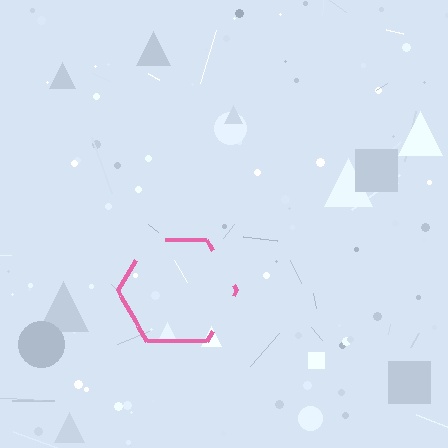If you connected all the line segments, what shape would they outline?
They would outline a hexagon.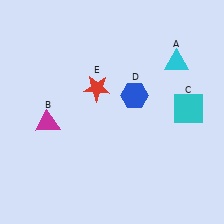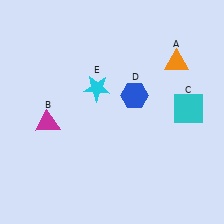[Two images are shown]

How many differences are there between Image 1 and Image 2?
There are 2 differences between the two images.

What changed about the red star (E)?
In Image 1, E is red. In Image 2, it changed to cyan.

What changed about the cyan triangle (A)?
In Image 1, A is cyan. In Image 2, it changed to orange.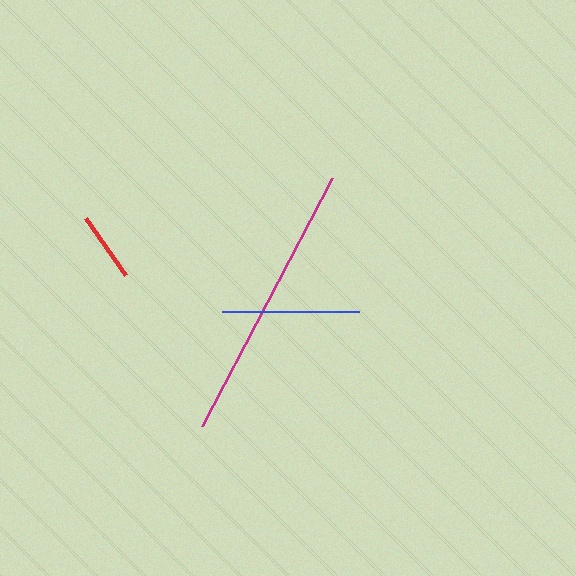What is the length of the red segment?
The red segment is approximately 70 pixels long.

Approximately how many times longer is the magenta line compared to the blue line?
The magenta line is approximately 2.0 times the length of the blue line.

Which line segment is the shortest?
The red line is the shortest at approximately 70 pixels.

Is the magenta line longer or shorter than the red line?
The magenta line is longer than the red line.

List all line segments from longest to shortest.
From longest to shortest: magenta, blue, red.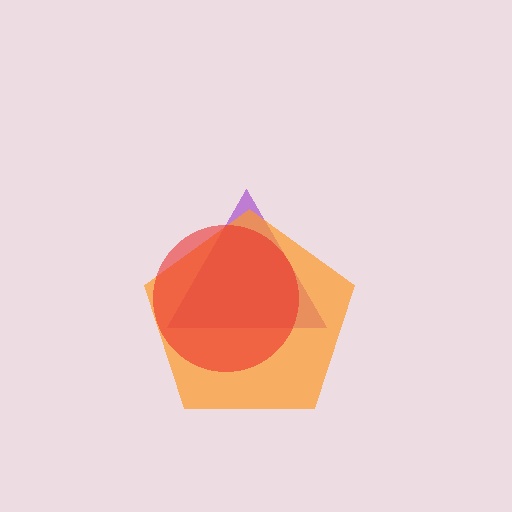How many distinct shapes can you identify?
There are 3 distinct shapes: a purple triangle, an orange pentagon, a red circle.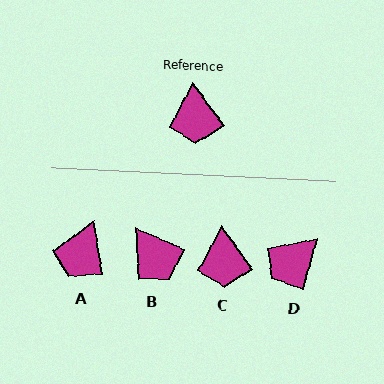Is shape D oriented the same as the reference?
No, it is off by about 51 degrees.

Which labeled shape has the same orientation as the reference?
C.